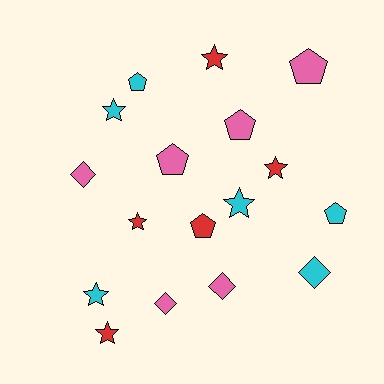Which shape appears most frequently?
Star, with 7 objects.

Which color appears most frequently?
Pink, with 6 objects.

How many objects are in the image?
There are 17 objects.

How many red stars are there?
There are 4 red stars.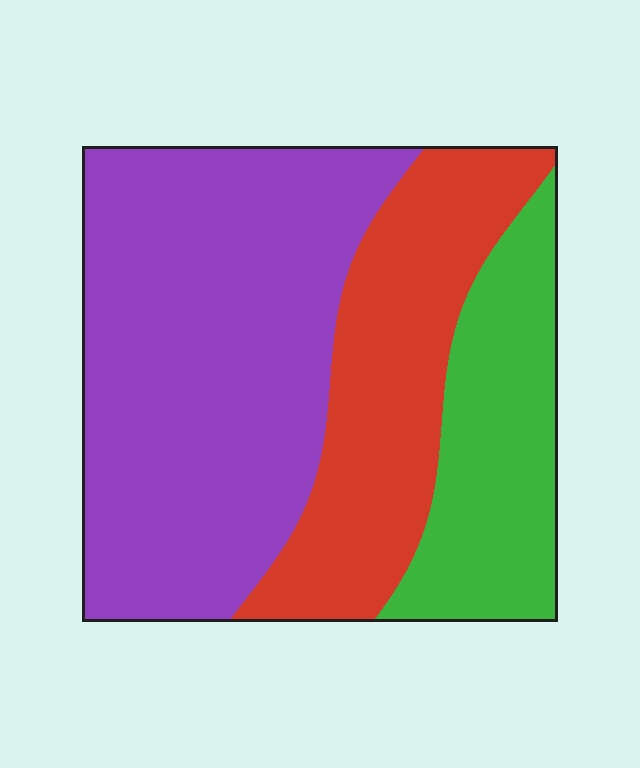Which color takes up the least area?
Green, at roughly 20%.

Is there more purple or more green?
Purple.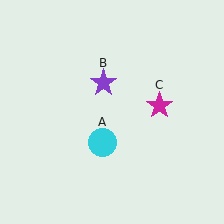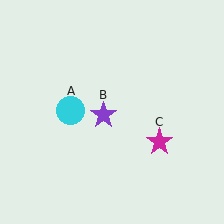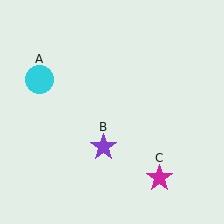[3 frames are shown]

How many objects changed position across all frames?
3 objects changed position: cyan circle (object A), purple star (object B), magenta star (object C).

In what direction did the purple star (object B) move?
The purple star (object B) moved down.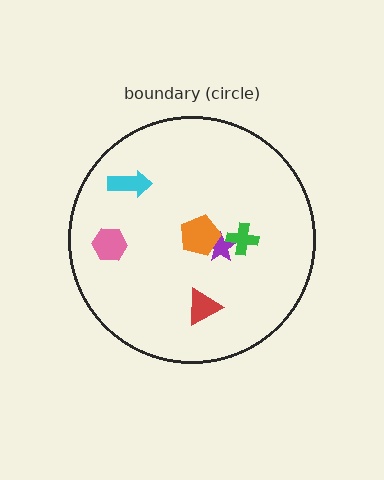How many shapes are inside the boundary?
6 inside, 0 outside.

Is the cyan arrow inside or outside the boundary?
Inside.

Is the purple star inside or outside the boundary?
Inside.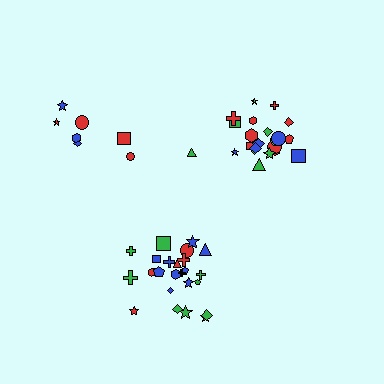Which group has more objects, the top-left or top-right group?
The top-right group.